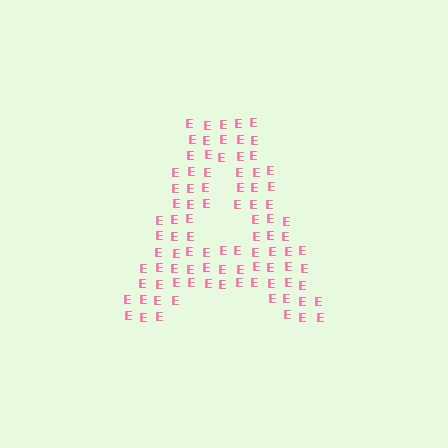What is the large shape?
The large shape is the letter A.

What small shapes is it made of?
It is made of small letter E's.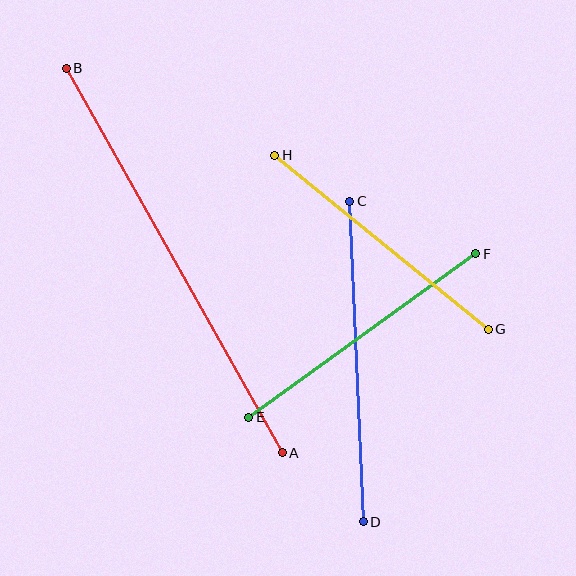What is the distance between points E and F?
The distance is approximately 280 pixels.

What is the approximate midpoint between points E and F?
The midpoint is at approximately (362, 336) pixels.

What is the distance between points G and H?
The distance is approximately 276 pixels.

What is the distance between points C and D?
The distance is approximately 321 pixels.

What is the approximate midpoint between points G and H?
The midpoint is at approximately (382, 242) pixels.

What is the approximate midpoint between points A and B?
The midpoint is at approximately (174, 261) pixels.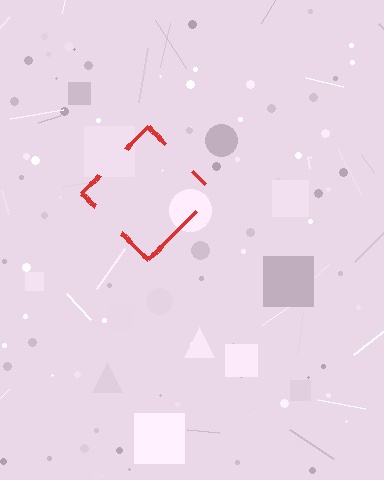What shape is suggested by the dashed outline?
The dashed outline suggests a diamond.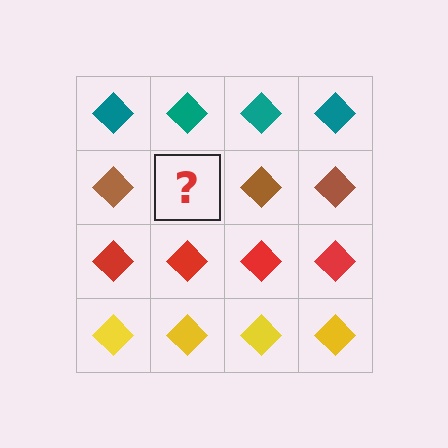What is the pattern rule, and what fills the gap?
The rule is that each row has a consistent color. The gap should be filled with a brown diamond.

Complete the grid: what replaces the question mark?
The question mark should be replaced with a brown diamond.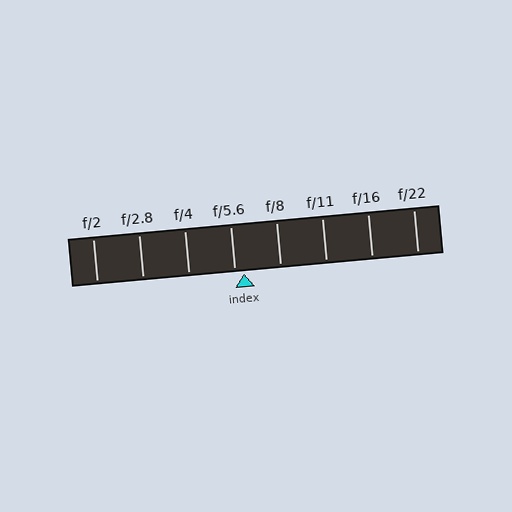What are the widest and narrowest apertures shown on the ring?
The widest aperture shown is f/2 and the narrowest is f/22.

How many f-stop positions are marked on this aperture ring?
There are 8 f-stop positions marked.